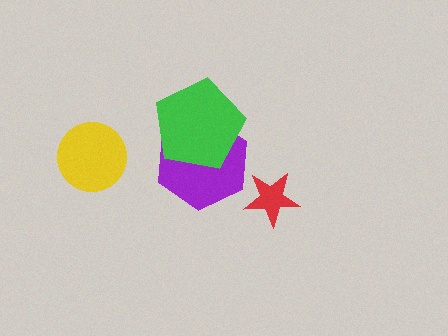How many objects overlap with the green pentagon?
1 object overlaps with the green pentagon.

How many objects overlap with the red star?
0 objects overlap with the red star.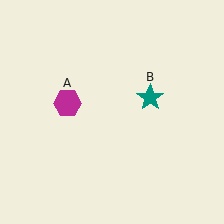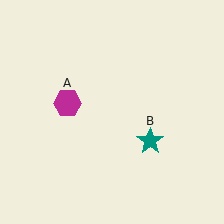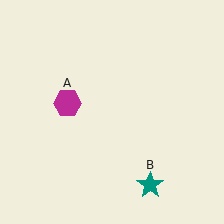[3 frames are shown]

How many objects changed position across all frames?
1 object changed position: teal star (object B).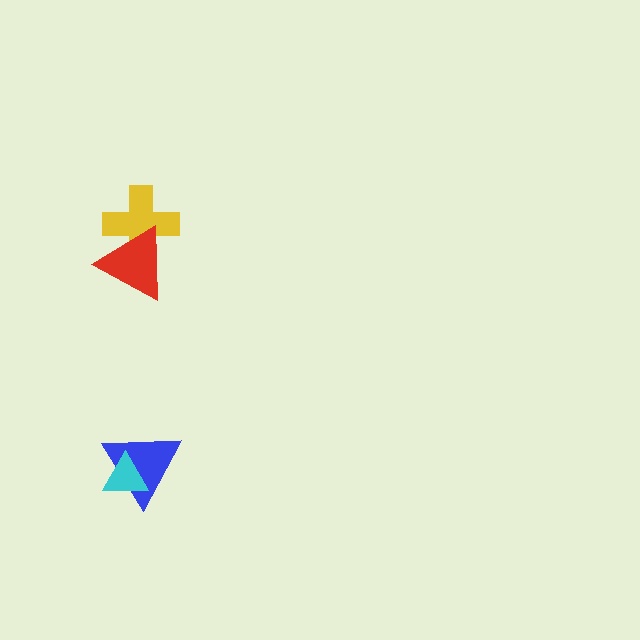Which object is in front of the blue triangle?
The cyan triangle is in front of the blue triangle.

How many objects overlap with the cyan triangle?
1 object overlaps with the cyan triangle.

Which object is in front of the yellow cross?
The red triangle is in front of the yellow cross.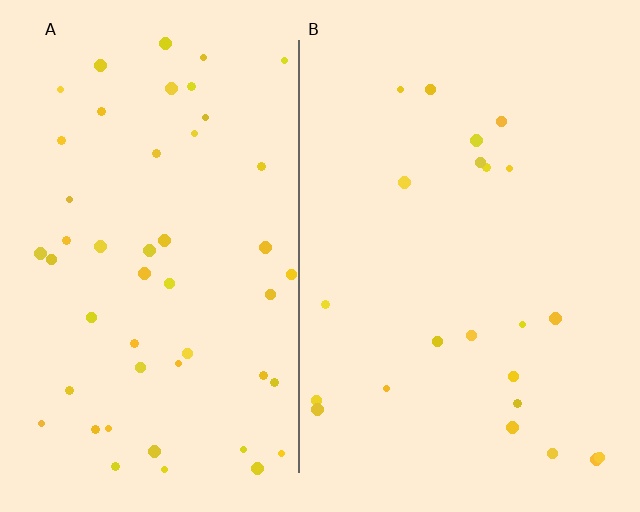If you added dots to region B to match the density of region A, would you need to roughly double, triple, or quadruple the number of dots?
Approximately double.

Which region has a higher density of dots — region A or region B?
A (the left).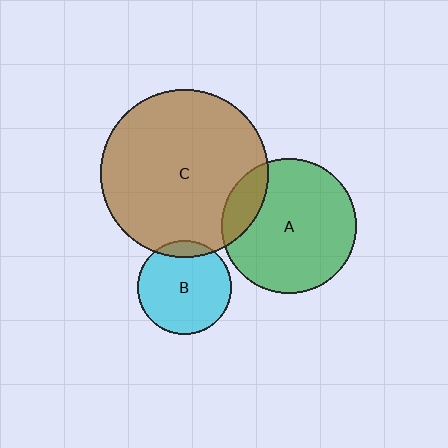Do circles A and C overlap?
Yes.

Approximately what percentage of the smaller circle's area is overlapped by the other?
Approximately 15%.